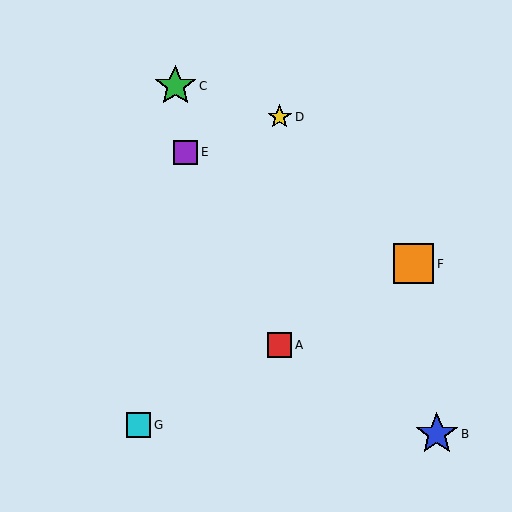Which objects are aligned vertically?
Objects A, D are aligned vertically.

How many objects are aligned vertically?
2 objects (A, D) are aligned vertically.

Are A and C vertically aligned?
No, A is at x≈280 and C is at x≈175.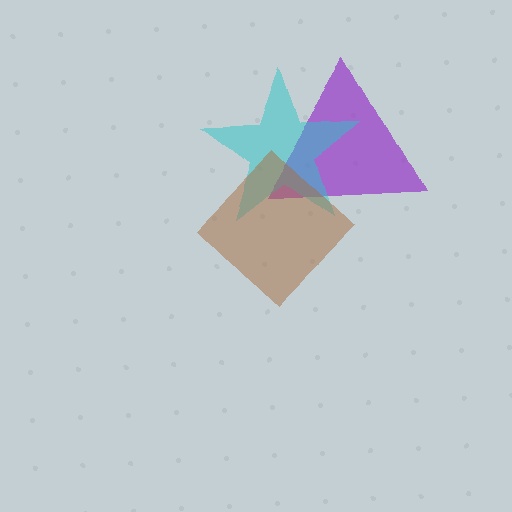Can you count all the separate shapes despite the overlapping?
Yes, there are 3 separate shapes.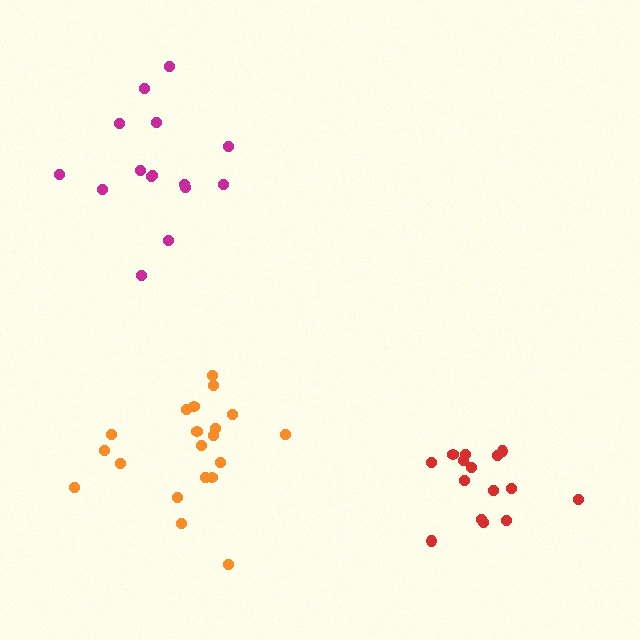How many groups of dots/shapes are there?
There are 3 groups.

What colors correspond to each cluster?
The clusters are colored: orange, red, magenta.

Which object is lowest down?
The red cluster is bottommost.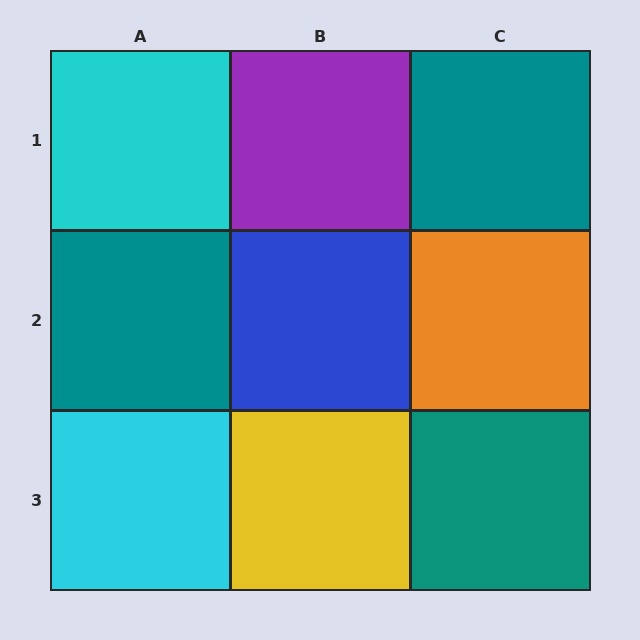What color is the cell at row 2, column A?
Teal.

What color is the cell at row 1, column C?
Teal.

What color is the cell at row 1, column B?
Purple.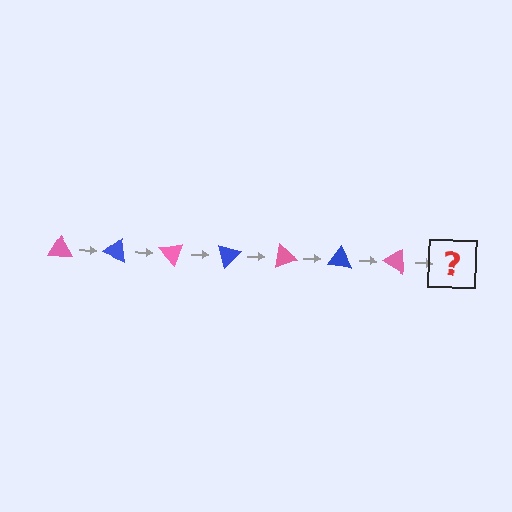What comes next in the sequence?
The next element should be a blue triangle, rotated 175 degrees from the start.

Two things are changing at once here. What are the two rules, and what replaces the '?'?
The two rules are that it rotates 25 degrees each step and the color cycles through pink and blue. The '?' should be a blue triangle, rotated 175 degrees from the start.